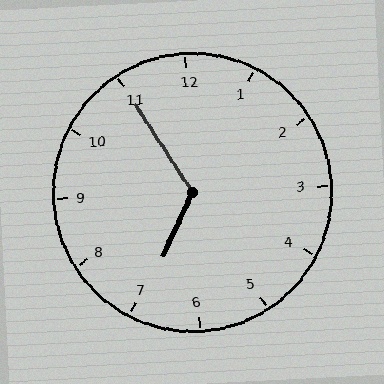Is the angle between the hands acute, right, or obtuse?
It is obtuse.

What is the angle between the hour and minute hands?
Approximately 122 degrees.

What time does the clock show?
6:55.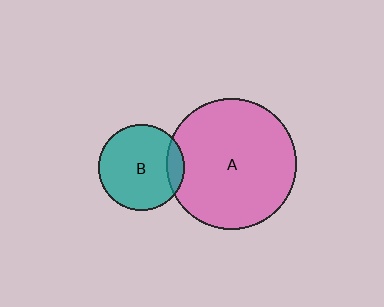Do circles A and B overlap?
Yes.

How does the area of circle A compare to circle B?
Approximately 2.3 times.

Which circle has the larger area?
Circle A (pink).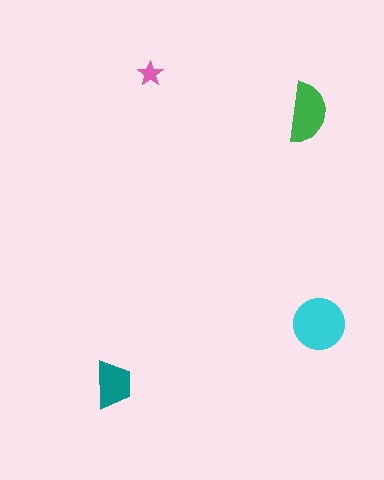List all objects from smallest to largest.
The pink star, the teal trapezoid, the green semicircle, the cyan circle.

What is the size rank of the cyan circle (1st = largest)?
1st.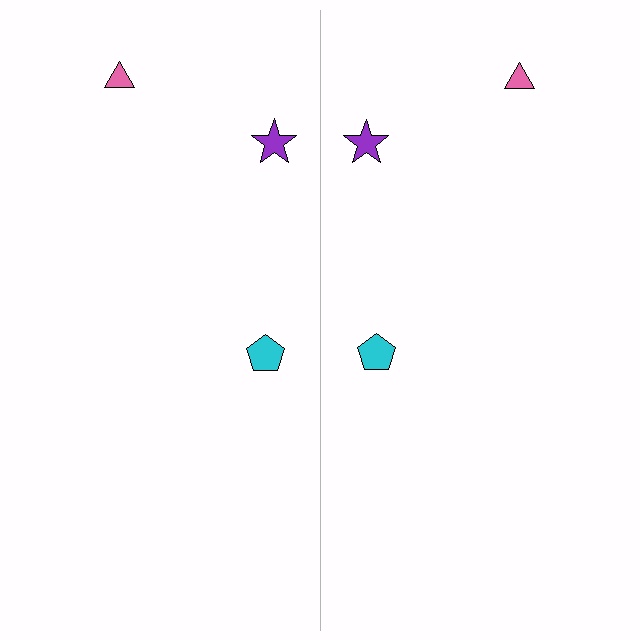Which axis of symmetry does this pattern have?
The pattern has a vertical axis of symmetry running through the center of the image.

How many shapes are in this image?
There are 6 shapes in this image.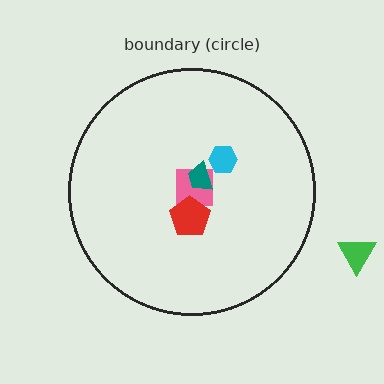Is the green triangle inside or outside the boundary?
Outside.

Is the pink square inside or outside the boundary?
Inside.